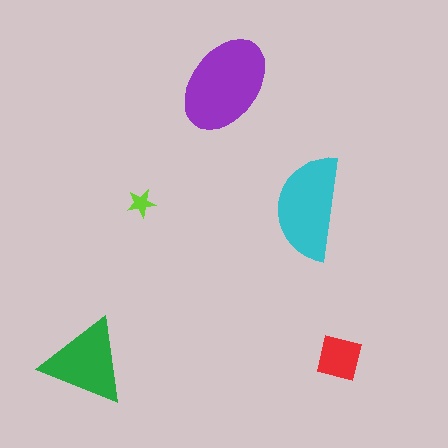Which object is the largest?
The purple ellipse.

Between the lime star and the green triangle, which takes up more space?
The green triangle.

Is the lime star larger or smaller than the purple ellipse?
Smaller.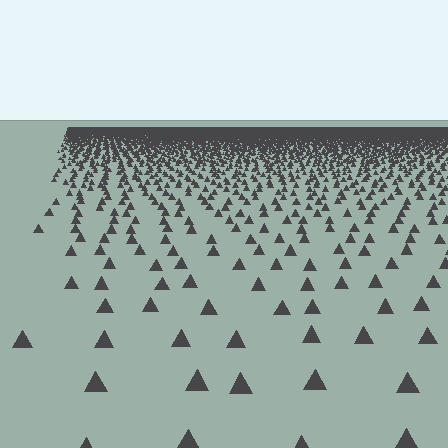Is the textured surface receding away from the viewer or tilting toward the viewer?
The surface is receding away from the viewer. Texture elements get smaller and denser toward the top.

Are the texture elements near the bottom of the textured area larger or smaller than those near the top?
Larger. Near the bottom, elements are closer to the viewer and appear at a bigger on-screen size.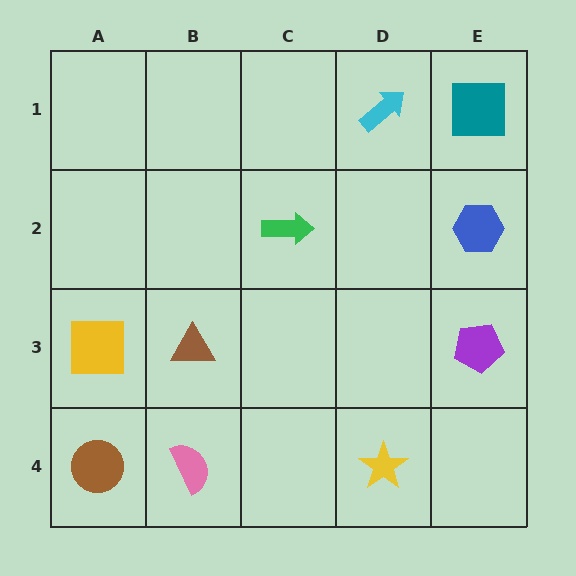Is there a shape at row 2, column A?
No, that cell is empty.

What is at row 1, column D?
A cyan arrow.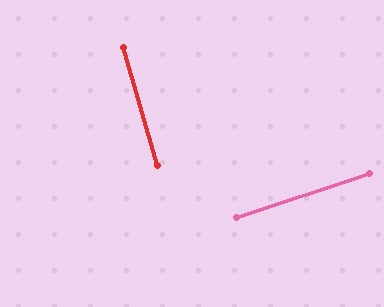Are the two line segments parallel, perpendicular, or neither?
Perpendicular — they meet at approximately 88°.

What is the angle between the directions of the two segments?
Approximately 88 degrees.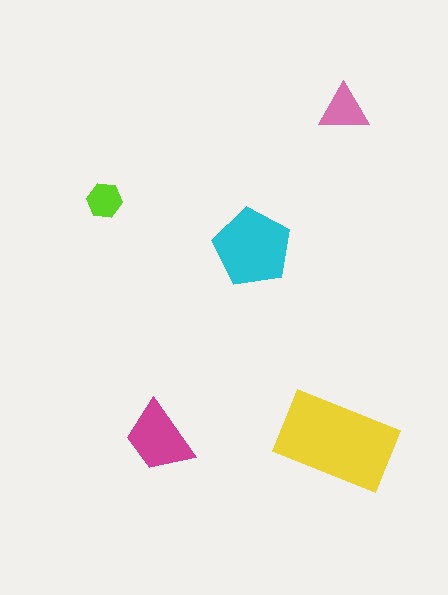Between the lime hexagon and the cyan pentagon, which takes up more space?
The cyan pentagon.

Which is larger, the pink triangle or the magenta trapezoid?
The magenta trapezoid.